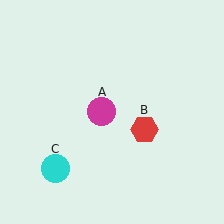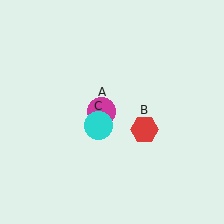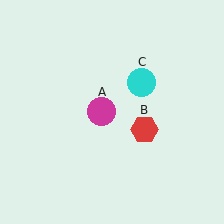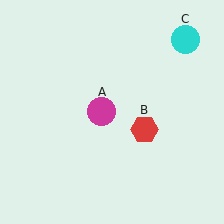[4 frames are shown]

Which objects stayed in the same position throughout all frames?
Magenta circle (object A) and red hexagon (object B) remained stationary.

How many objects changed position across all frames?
1 object changed position: cyan circle (object C).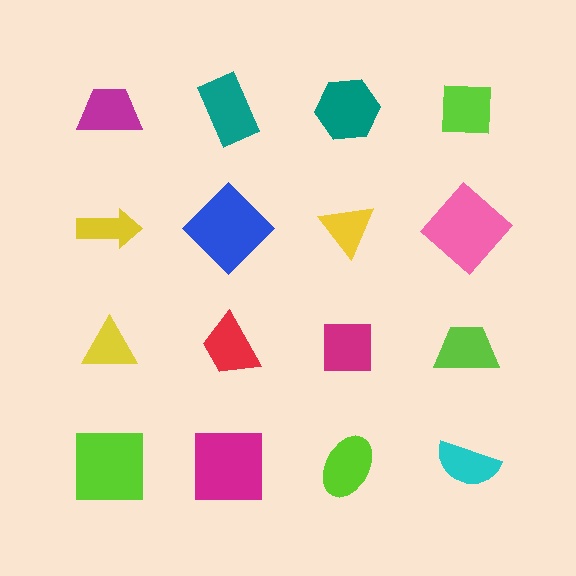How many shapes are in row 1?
4 shapes.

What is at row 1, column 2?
A teal rectangle.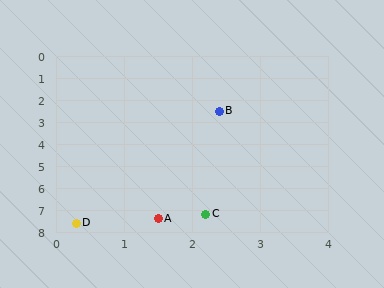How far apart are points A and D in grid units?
Points A and D are about 1.2 grid units apart.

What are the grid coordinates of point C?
Point C is at approximately (2.2, 7.2).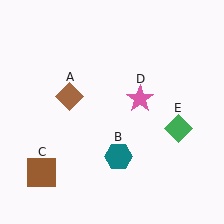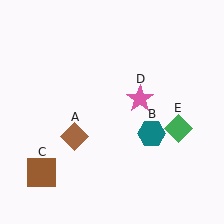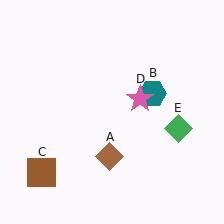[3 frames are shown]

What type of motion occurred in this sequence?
The brown diamond (object A), teal hexagon (object B) rotated counterclockwise around the center of the scene.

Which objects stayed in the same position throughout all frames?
Brown square (object C) and pink star (object D) and green diamond (object E) remained stationary.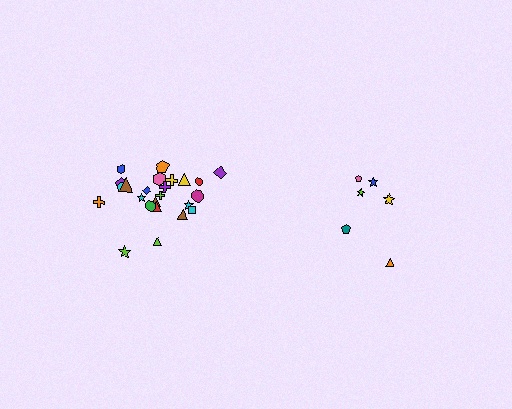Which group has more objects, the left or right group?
The left group.